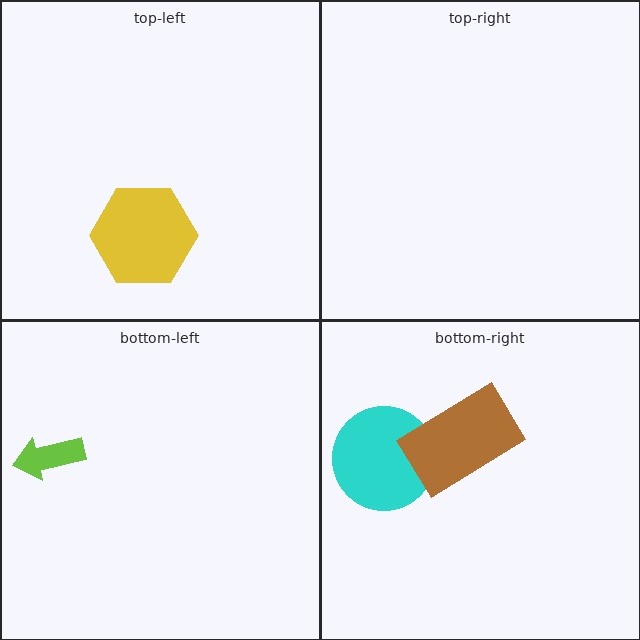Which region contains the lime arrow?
The bottom-left region.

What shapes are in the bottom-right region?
The cyan circle, the brown rectangle.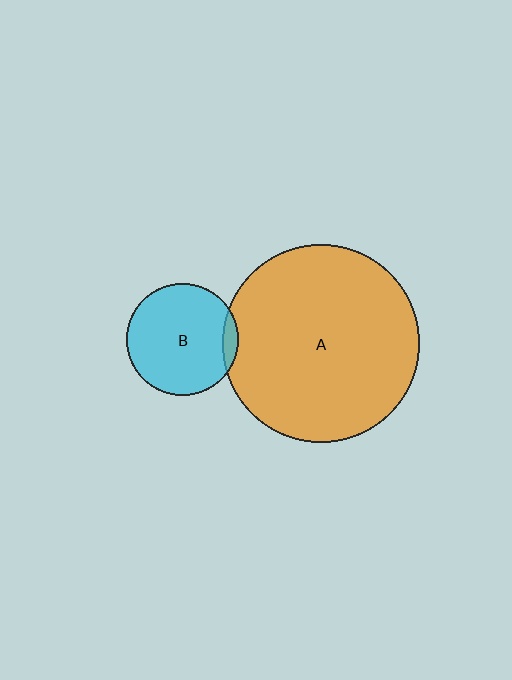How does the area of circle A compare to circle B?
Approximately 3.1 times.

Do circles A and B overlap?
Yes.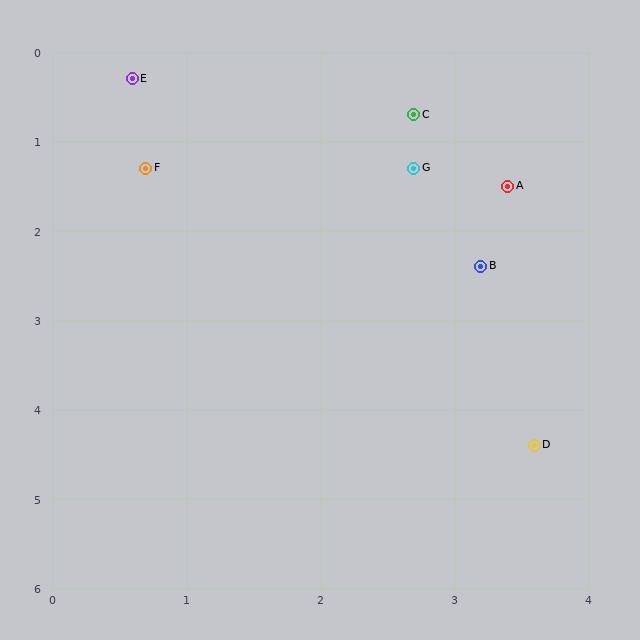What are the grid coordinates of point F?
Point F is at approximately (0.7, 1.3).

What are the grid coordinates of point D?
Point D is at approximately (3.6, 4.4).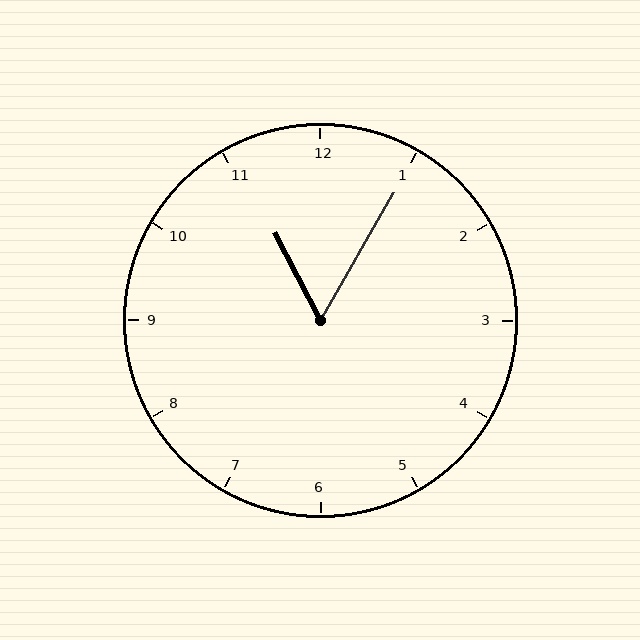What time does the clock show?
11:05.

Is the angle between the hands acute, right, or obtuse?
It is acute.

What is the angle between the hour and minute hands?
Approximately 58 degrees.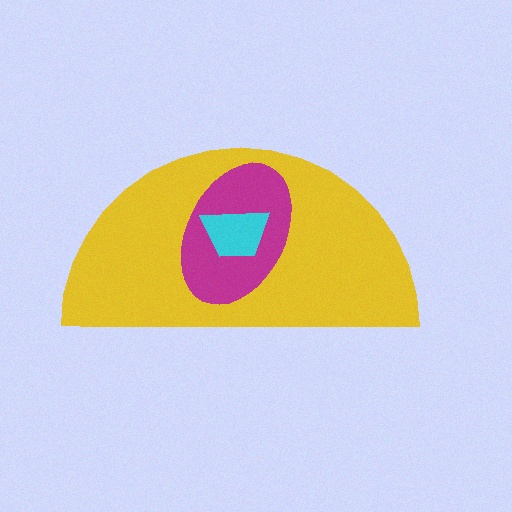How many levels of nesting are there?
3.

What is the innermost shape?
The cyan trapezoid.